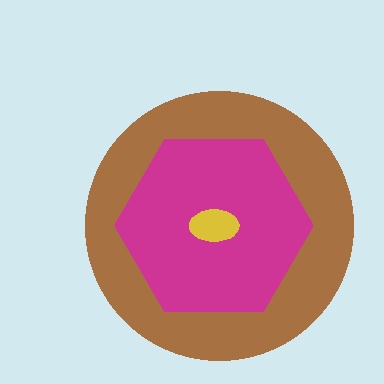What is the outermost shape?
The brown circle.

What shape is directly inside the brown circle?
The magenta hexagon.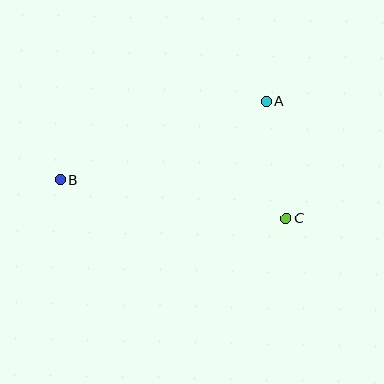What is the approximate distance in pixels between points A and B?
The distance between A and B is approximately 220 pixels.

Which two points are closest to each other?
Points A and C are closest to each other.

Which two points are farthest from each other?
Points B and C are farthest from each other.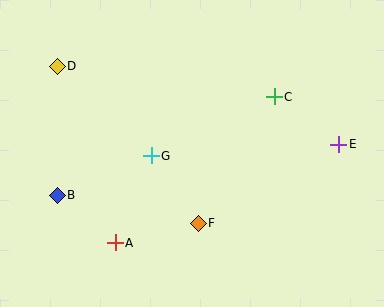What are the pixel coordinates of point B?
Point B is at (57, 195).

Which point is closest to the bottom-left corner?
Point B is closest to the bottom-left corner.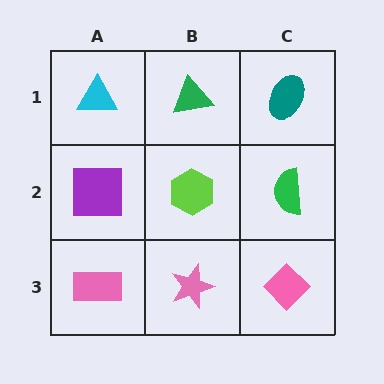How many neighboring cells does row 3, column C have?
2.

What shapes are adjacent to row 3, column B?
A lime hexagon (row 2, column B), a pink rectangle (row 3, column A), a pink diamond (row 3, column C).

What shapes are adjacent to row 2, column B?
A green triangle (row 1, column B), a pink star (row 3, column B), a purple square (row 2, column A), a green semicircle (row 2, column C).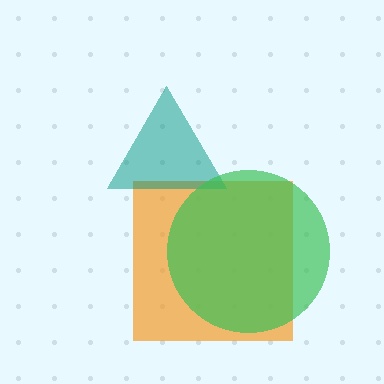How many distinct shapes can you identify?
There are 3 distinct shapes: an orange square, a teal triangle, a green circle.